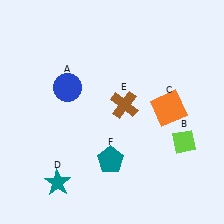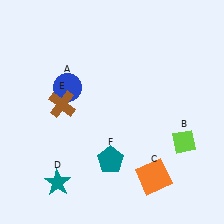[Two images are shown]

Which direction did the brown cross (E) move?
The brown cross (E) moved left.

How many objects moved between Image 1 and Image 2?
2 objects moved between the two images.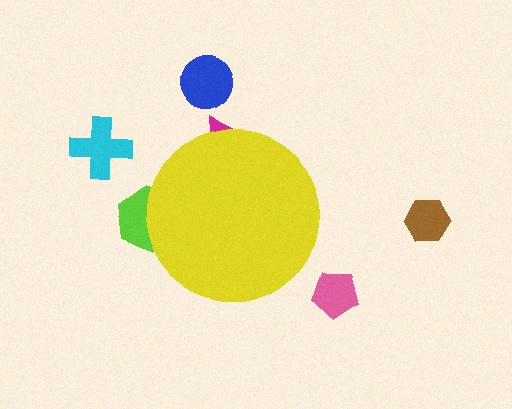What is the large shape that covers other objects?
A yellow circle.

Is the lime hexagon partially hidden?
Yes, the lime hexagon is partially hidden behind the yellow circle.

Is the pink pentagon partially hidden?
No, the pink pentagon is fully visible.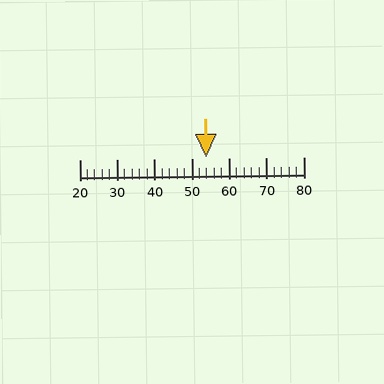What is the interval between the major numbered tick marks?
The major tick marks are spaced 10 units apart.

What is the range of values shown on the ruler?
The ruler shows values from 20 to 80.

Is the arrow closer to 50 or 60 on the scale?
The arrow is closer to 50.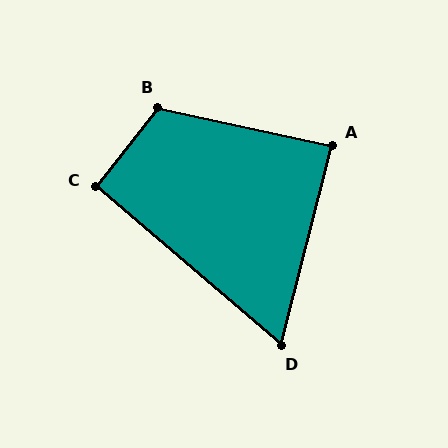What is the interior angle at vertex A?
Approximately 88 degrees (approximately right).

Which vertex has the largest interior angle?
B, at approximately 116 degrees.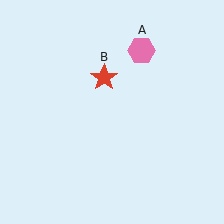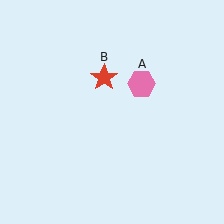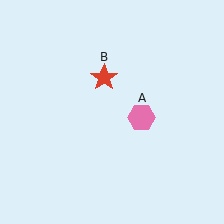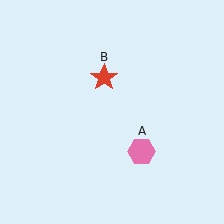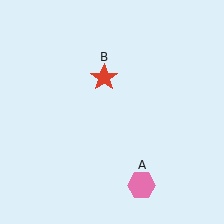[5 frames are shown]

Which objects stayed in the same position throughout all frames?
Red star (object B) remained stationary.